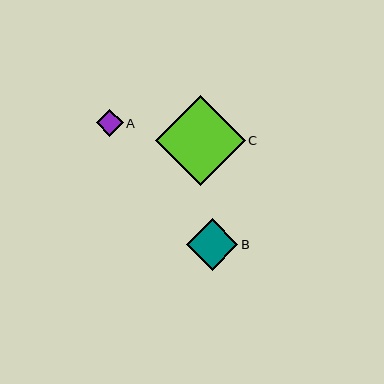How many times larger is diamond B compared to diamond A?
Diamond B is approximately 2.0 times the size of diamond A.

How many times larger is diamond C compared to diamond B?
Diamond C is approximately 1.7 times the size of diamond B.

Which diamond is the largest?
Diamond C is the largest with a size of approximately 90 pixels.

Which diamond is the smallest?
Diamond A is the smallest with a size of approximately 27 pixels.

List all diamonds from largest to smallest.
From largest to smallest: C, B, A.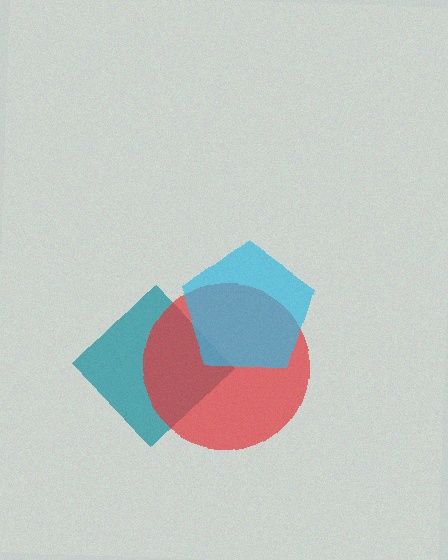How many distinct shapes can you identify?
There are 3 distinct shapes: a teal diamond, a red circle, a cyan pentagon.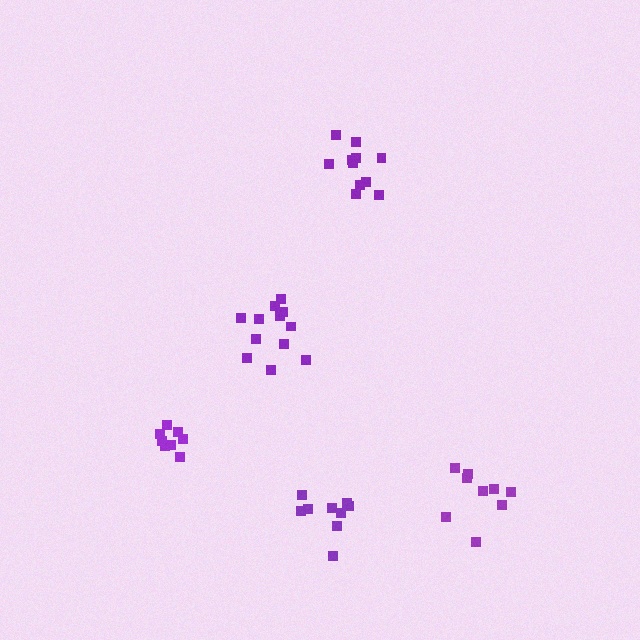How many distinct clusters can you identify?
There are 5 distinct clusters.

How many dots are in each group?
Group 1: 9 dots, Group 2: 9 dots, Group 3: 8 dots, Group 4: 12 dots, Group 5: 12 dots (50 total).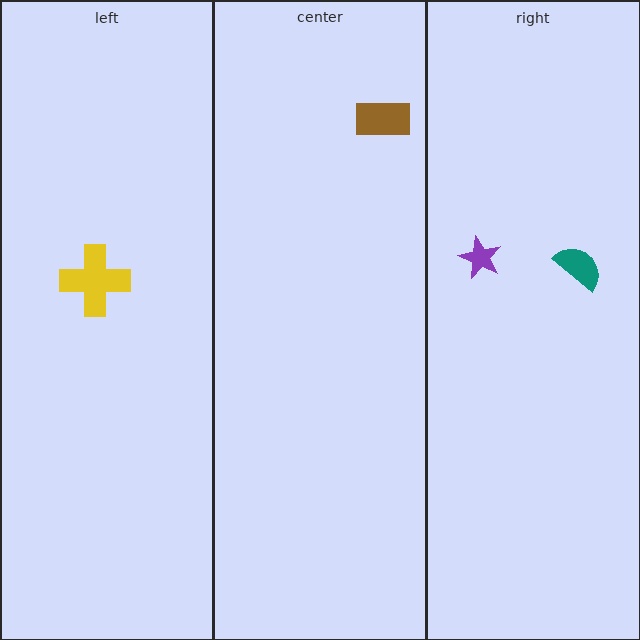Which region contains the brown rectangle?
The center region.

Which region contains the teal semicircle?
The right region.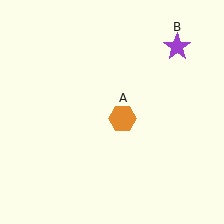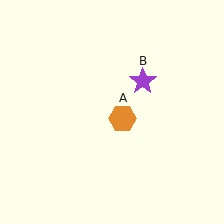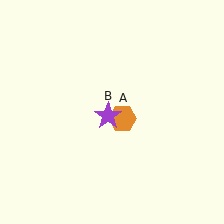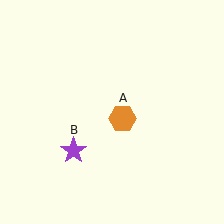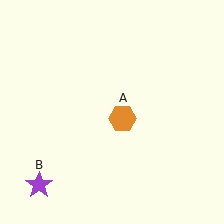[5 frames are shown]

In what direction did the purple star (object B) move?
The purple star (object B) moved down and to the left.